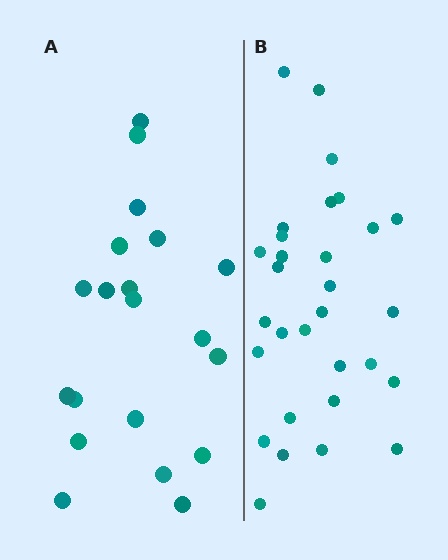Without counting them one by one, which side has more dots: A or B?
Region B (the right region) has more dots.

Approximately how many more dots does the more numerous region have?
Region B has roughly 10 or so more dots than region A.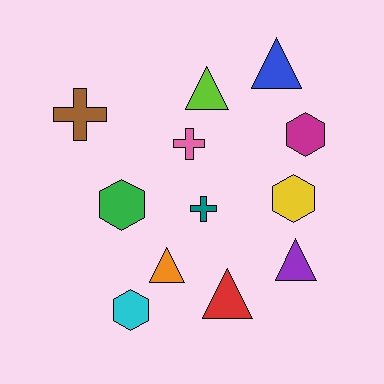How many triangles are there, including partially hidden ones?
There are 5 triangles.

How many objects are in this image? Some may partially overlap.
There are 12 objects.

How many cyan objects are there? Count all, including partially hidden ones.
There is 1 cyan object.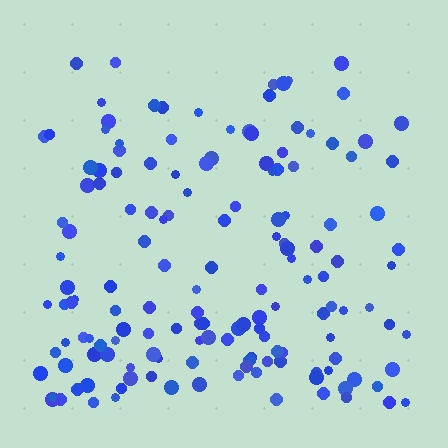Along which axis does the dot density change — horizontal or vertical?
Vertical.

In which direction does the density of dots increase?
From top to bottom, with the bottom side densest.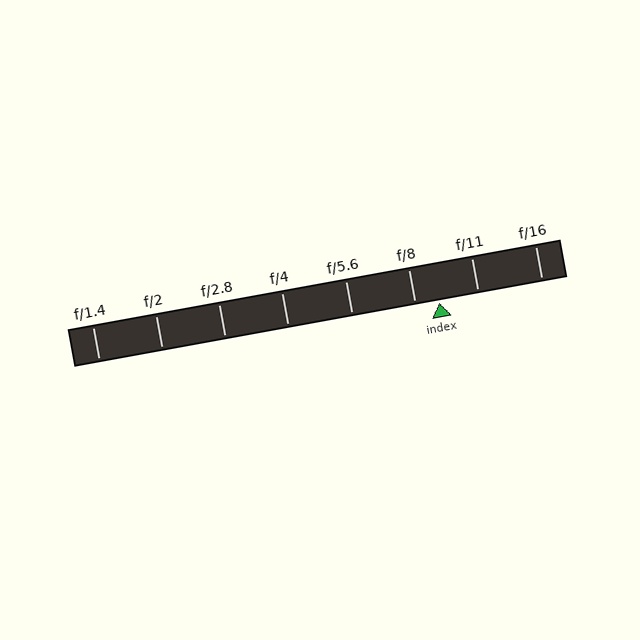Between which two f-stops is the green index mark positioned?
The index mark is between f/8 and f/11.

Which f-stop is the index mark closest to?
The index mark is closest to f/8.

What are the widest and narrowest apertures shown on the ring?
The widest aperture shown is f/1.4 and the narrowest is f/16.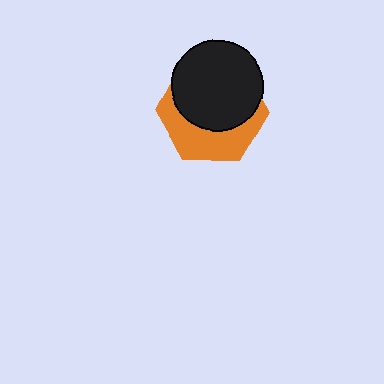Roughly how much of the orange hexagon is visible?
A small part of it is visible (roughly 41%).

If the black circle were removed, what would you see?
You would see the complete orange hexagon.